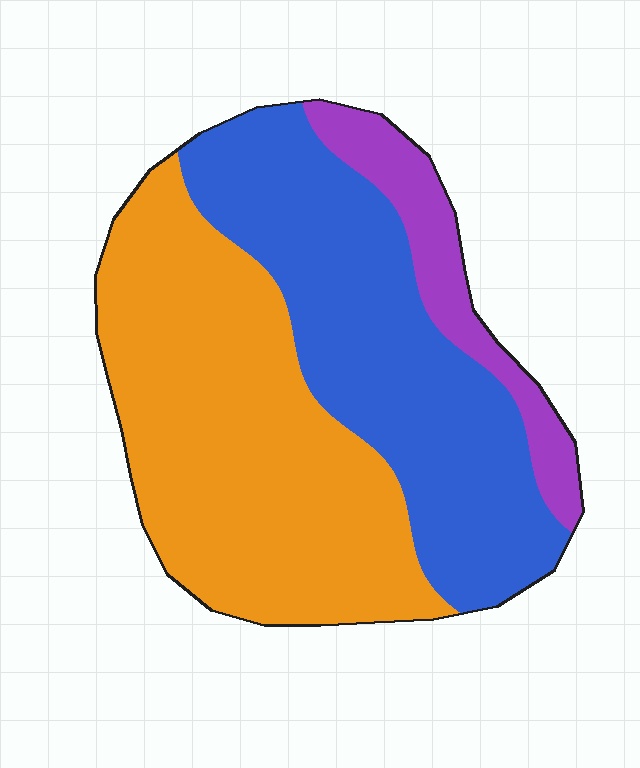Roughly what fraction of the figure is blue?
Blue covers 40% of the figure.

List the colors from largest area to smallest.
From largest to smallest: orange, blue, purple.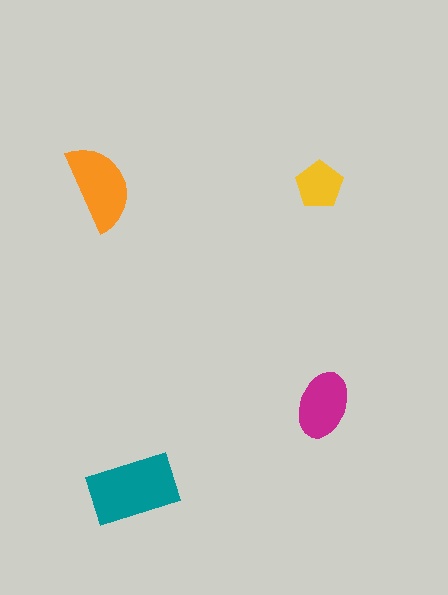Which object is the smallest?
The yellow pentagon.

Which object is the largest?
The teal rectangle.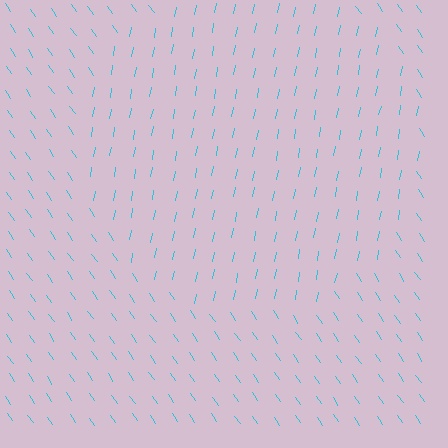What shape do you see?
I see a circle.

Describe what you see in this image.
The image is filled with small cyan line segments. A circle region in the image has lines oriented differently from the surrounding lines, creating a visible texture boundary.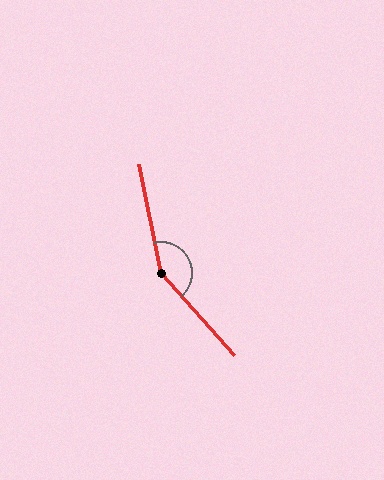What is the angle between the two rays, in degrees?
Approximately 150 degrees.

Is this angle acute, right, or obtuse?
It is obtuse.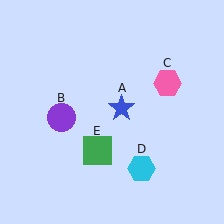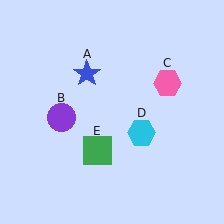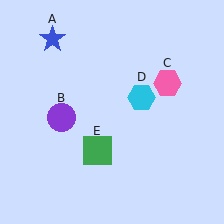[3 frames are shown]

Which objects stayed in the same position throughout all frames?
Purple circle (object B) and pink hexagon (object C) and green square (object E) remained stationary.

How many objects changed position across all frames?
2 objects changed position: blue star (object A), cyan hexagon (object D).